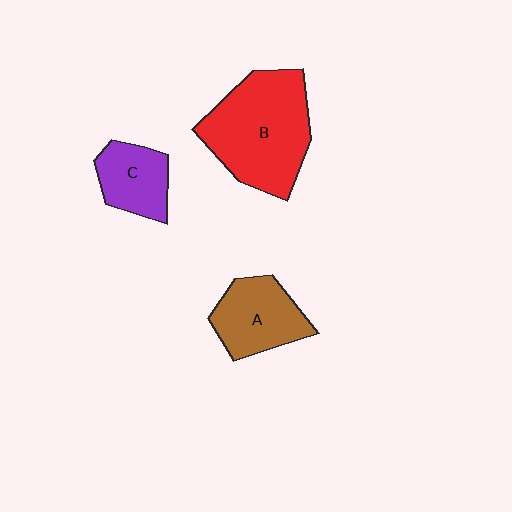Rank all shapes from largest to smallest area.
From largest to smallest: B (red), A (brown), C (purple).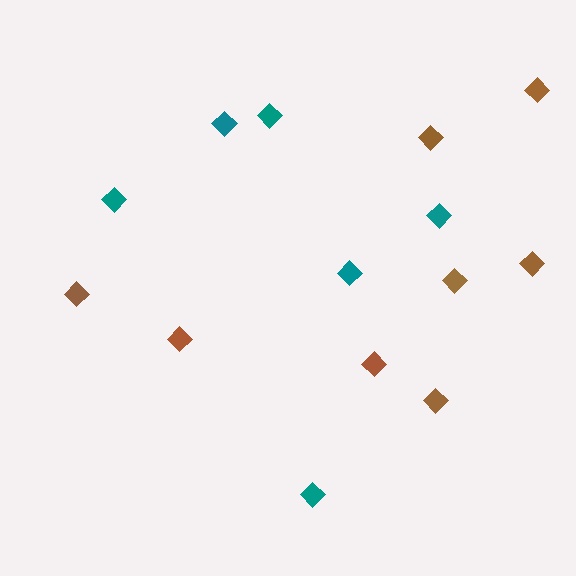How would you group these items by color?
There are 2 groups: one group of teal diamonds (6) and one group of brown diamonds (8).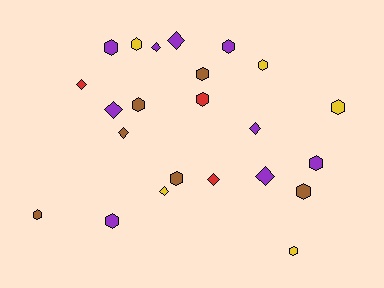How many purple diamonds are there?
There are 5 purple diamonds.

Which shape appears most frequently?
Hexagon, with 14 objects.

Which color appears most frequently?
Purple, with 9 objects.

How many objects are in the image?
There are 23 objects.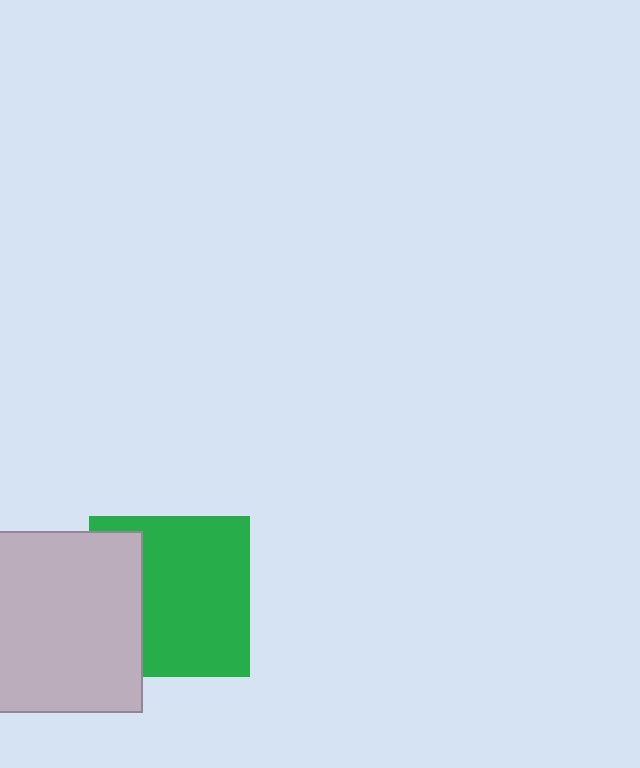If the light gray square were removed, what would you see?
You would see the complete green square.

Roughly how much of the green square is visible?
Most of it is visible (roughly 70%).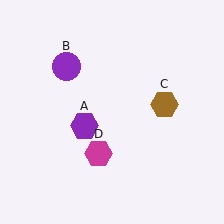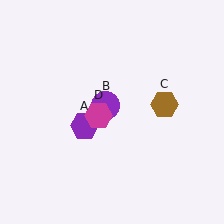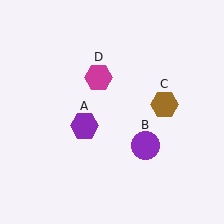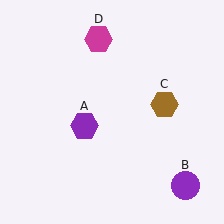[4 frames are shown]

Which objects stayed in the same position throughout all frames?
Purple hexagon (object A) and brown hexagon (object C) remained stationary.